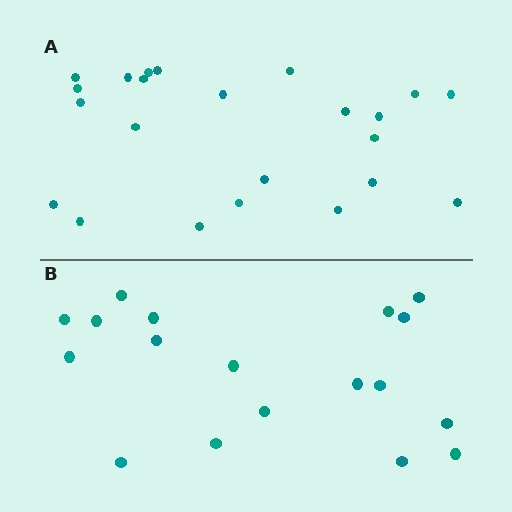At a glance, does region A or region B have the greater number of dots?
Region A (the top region) has more dots.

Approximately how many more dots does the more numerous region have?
Region A has about 5 more dots than region B.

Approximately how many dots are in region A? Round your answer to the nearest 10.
About 20 dots. (The exact count is 23, which rounds to 20.)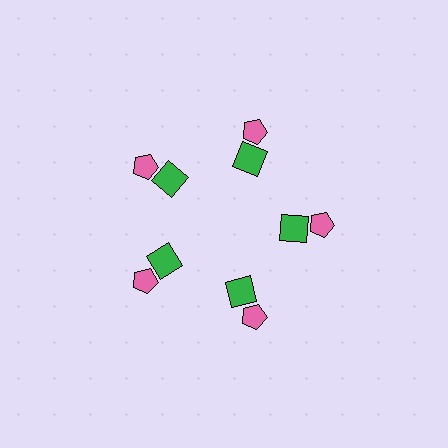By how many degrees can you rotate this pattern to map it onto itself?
The pattern maps onto itself every 72 degrees of rotation.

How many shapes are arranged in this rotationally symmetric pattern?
There are 10 shapes, arranged in 5 groups of 2.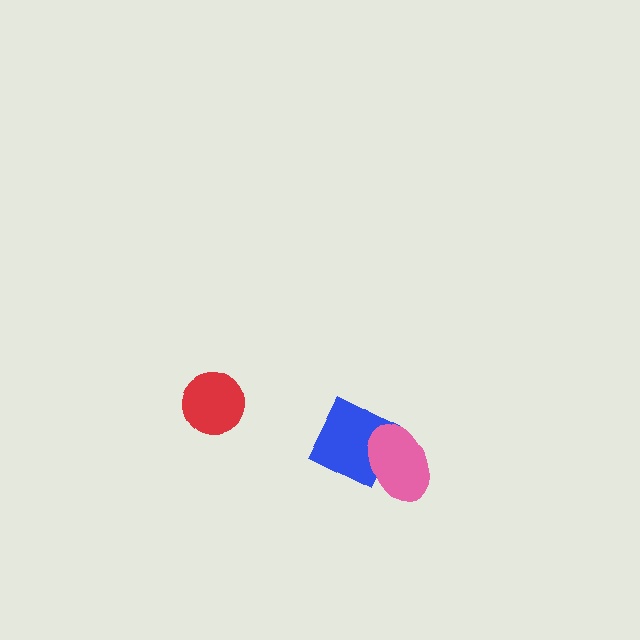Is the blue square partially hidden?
Yes, it is partially covered by another shape.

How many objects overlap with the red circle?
0 objects overlap with the red circle.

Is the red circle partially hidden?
No, no other shape covers it.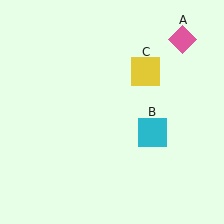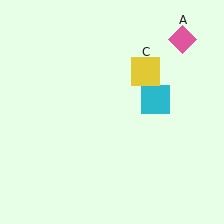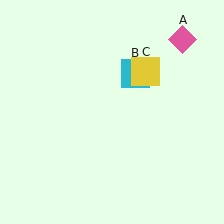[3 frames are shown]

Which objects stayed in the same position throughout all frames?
Pink diamond (object A) and yellow square (object C) remained stationary.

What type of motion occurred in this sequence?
The cyan square (object B) rotated counterclockwise around the center of the scene.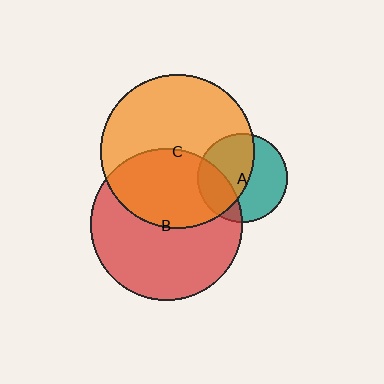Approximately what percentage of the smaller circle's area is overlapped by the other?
Approximately 40%.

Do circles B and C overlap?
Yes.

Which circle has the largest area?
Circle C (orange).